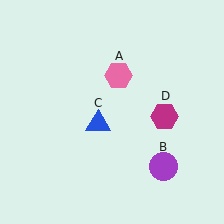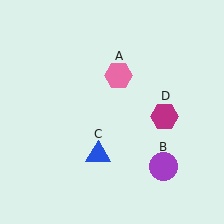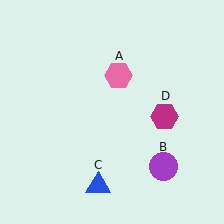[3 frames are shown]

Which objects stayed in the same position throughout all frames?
Pink hexagon (object A) and purple circle (object B) and magenta hexagon (object D) remained stationary.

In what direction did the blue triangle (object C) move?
The blue triangle (object C) moved down.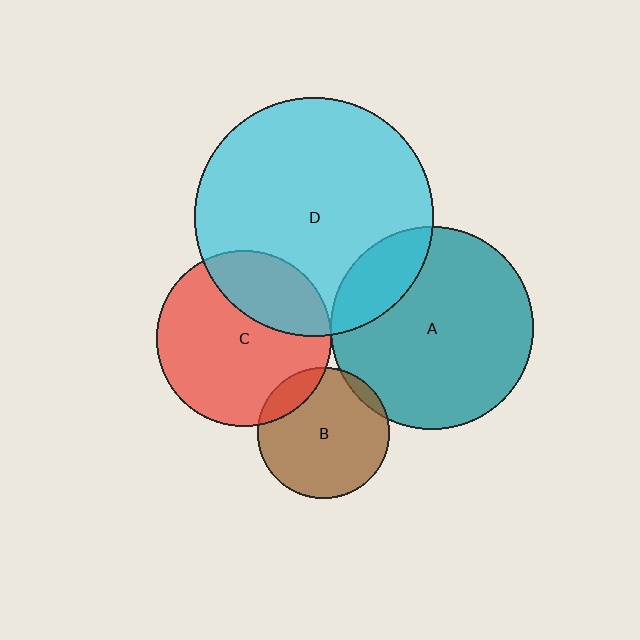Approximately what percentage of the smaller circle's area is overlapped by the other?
Approximately 5%.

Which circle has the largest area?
Circle D (cyan).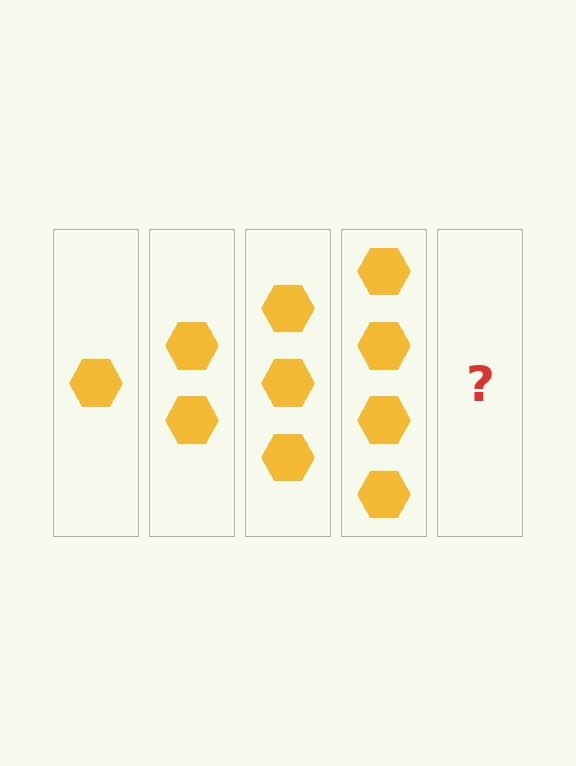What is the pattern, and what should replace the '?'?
The pattern is that each step adds one more hexagon. The '?' should be 5 hexagons.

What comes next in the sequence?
The next element should be 5 hexagons.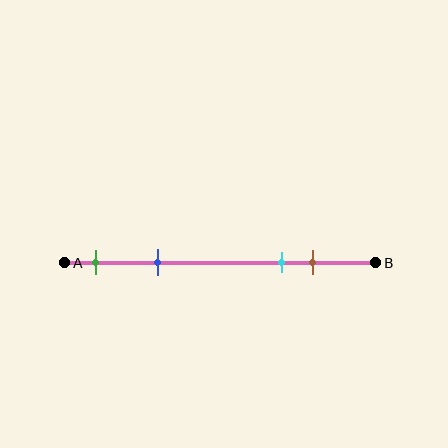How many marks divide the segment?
There are 4 marks dividing the segment.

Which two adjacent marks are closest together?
The cyan and brown marks are the closest adjacent pair.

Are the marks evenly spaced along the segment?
No, the marks are not evenly spaced.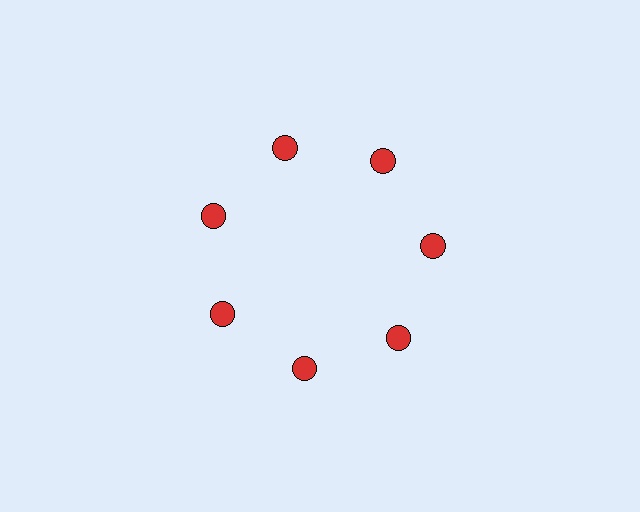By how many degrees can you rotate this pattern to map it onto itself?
The pattern maps onto itself every 51 degrees of rotation.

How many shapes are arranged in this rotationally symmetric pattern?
There are 7 shapes, arranged in 7 groups of 1.